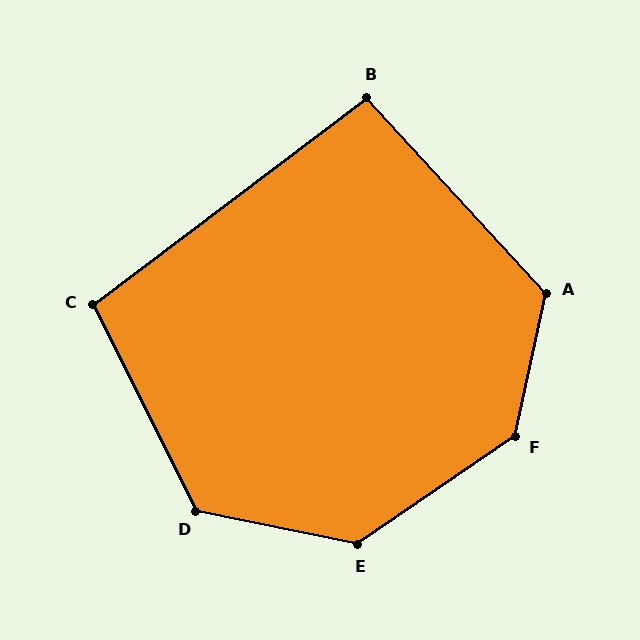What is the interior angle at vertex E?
Approximately 134 degrees (obtuse).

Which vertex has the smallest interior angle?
B, at approximately 95 degrees.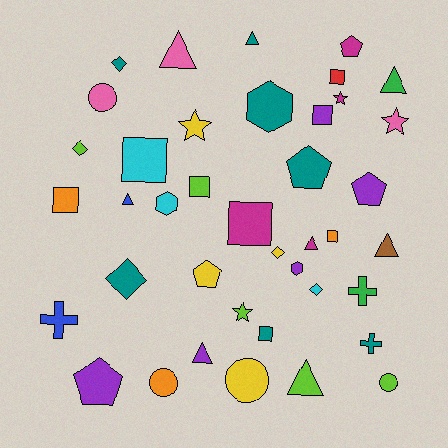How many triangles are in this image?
There are 8 triangles.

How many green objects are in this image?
There are 2 green objects.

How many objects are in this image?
There are 40 objects.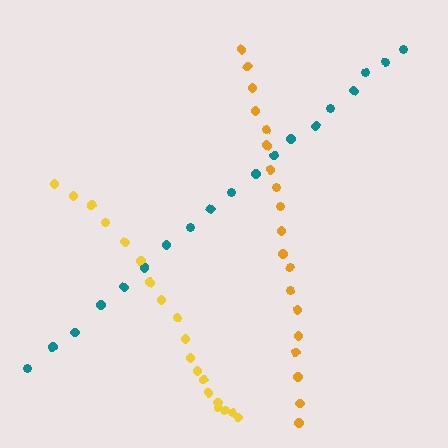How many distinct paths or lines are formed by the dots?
There are 3 distinct paths.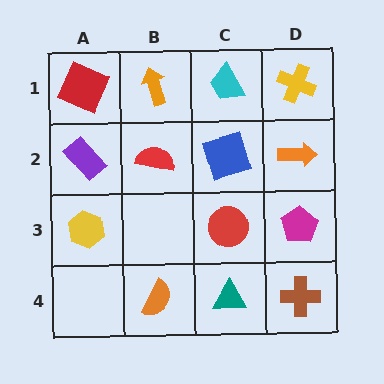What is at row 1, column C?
A cyan trapezoid.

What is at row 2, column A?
A purple rectangle.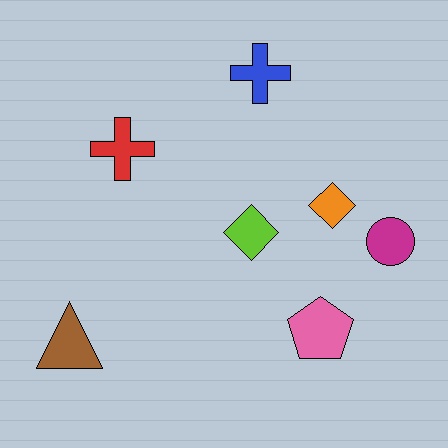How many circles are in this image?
There is 1 circle.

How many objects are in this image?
There are 7 objects.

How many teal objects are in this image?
There are no teal objects.